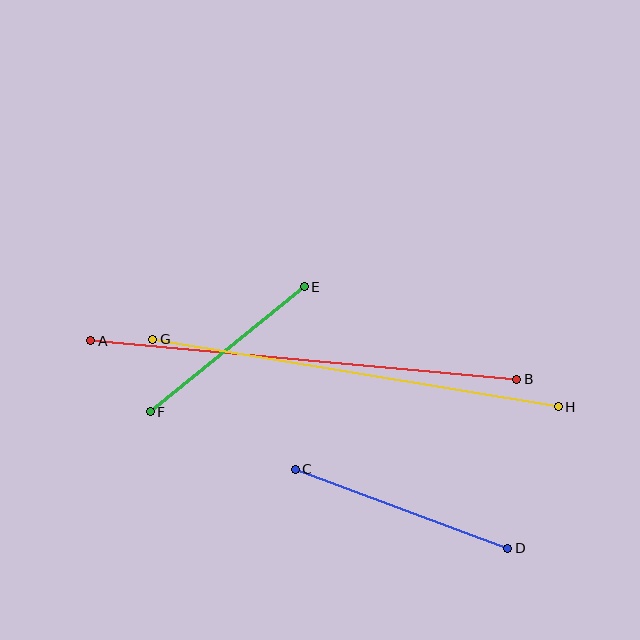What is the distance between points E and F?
The distance is approximately 199 pixels.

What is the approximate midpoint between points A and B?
The midpoint is at approximately (304, 360) pixels.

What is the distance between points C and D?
The distance is approximately 227 pixels.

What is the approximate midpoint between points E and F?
The midpoint is at approximately (227, 349) pixels.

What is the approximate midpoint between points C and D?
The midpoint is at approximately (401, 509) pixels.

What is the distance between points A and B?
The distance is approximately 428 pixels.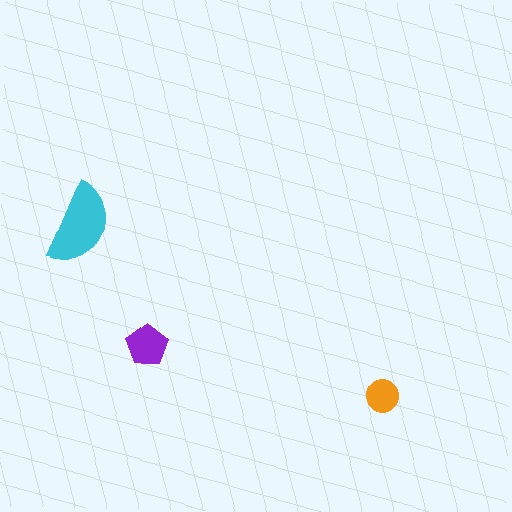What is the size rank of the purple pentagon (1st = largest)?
2nd.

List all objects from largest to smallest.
The cyan semicircle, the purple pentagon, the orange circle.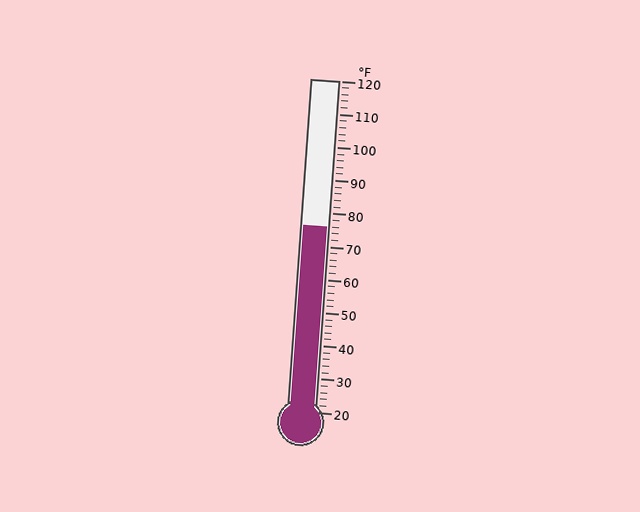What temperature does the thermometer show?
The thermometer shows approximately 76°F.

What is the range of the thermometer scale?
The thermometer scale ranges from 20°F to 120°F.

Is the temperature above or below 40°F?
The temperature is above 40°F.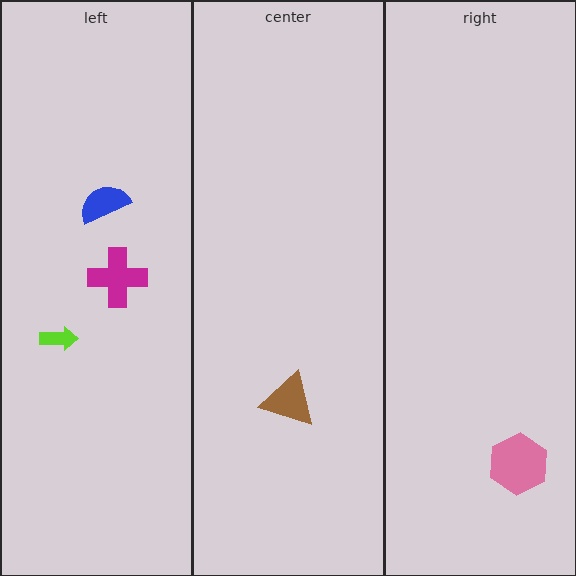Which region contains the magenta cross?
The left region.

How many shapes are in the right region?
1.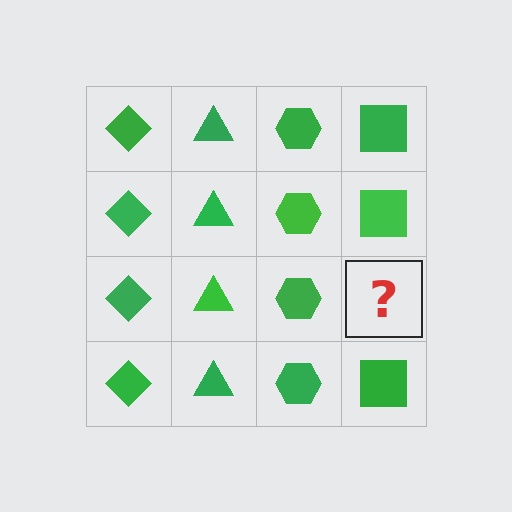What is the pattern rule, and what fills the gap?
The rule is that each column has a consistent shape. The gap should be filled with a green square.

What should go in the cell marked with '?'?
The missing cell should contain a green square.